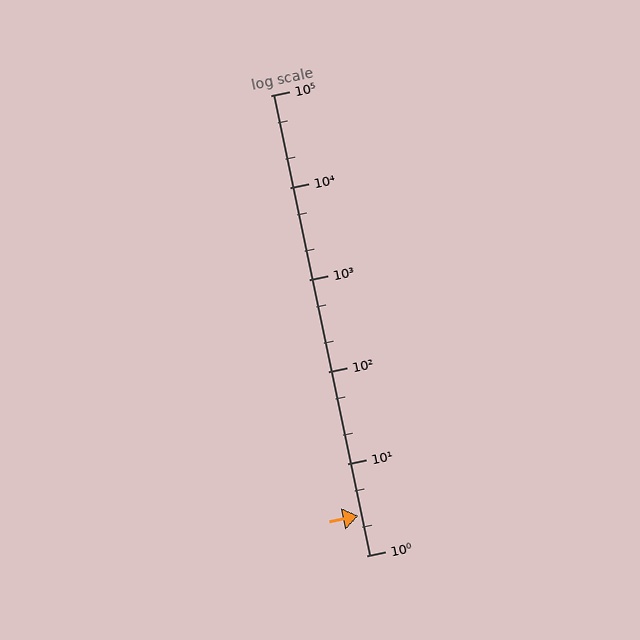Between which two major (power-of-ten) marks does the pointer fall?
The pointer is between 1 and 10.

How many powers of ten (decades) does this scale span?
The scale spans 5 decades, from 1 to 100000.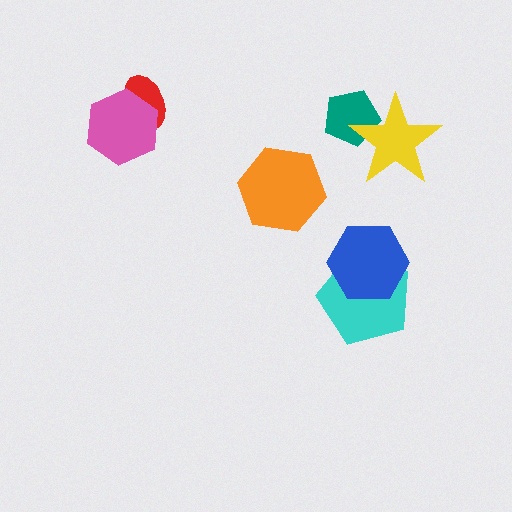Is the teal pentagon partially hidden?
Yes, it is partially covered by another shape.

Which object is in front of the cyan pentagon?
The blue hexagon is in front of the cyan pentagon.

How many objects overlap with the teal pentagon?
1 object overlaps with the teal pentagon.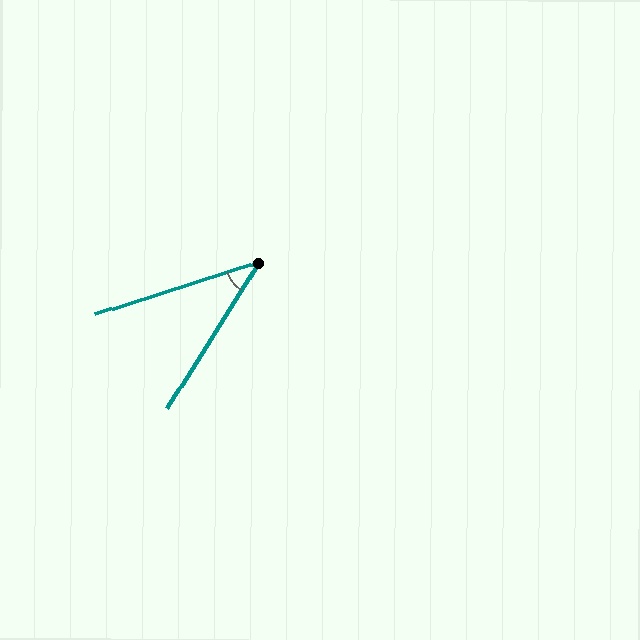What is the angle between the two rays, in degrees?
Approximately 40 degrees.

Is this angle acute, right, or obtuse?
It is acute.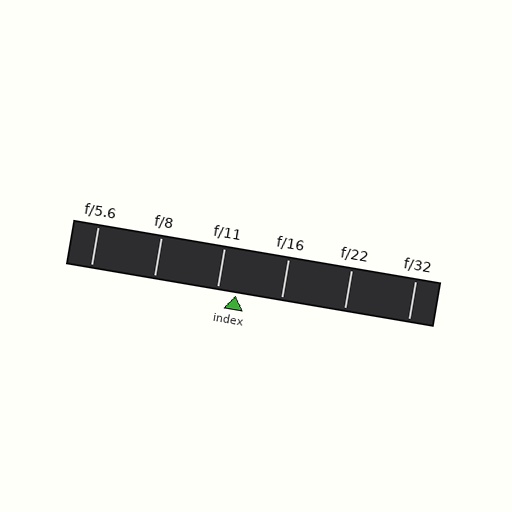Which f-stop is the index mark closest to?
The index mark is closest to f/11.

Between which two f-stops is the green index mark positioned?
The index mark is between f/11 and f/16.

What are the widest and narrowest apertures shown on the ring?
The widest aperture shown is f/5.6 and the narrowest is f/32.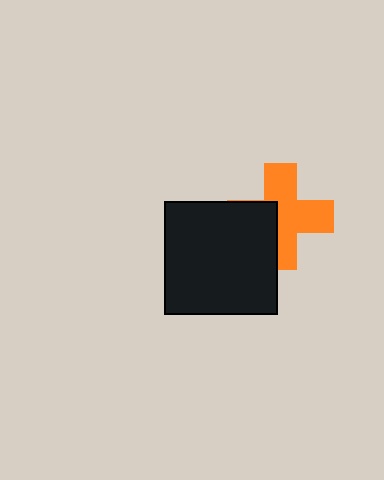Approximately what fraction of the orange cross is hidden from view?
Roughly 35% of the orange cross is hidden behind the black square.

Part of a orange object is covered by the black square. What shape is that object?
It is a cross.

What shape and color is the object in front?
The object in front is a black square.